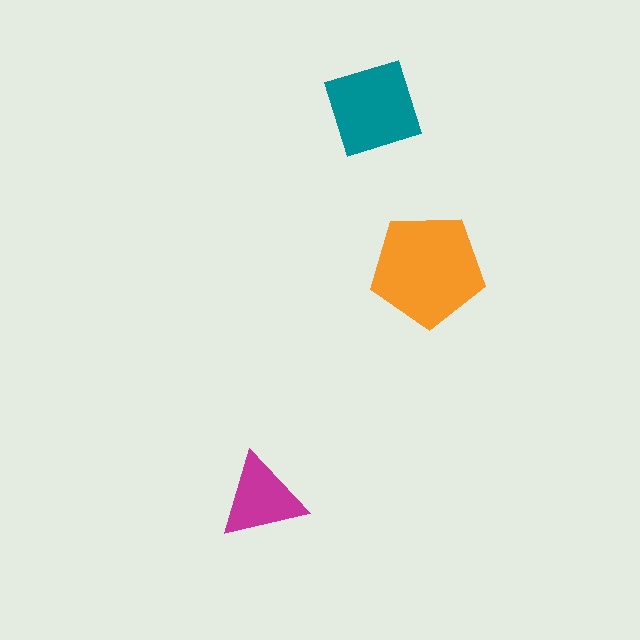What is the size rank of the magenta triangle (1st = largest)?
3rd.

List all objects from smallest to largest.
The magenta triangle, the teal diamond, the orange pentagon.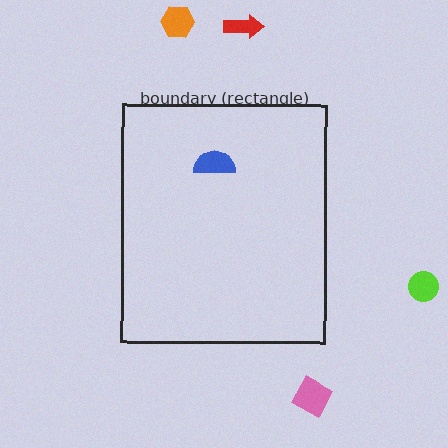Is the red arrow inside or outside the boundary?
Outside.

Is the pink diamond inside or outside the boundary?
Outside.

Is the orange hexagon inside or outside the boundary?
Outside.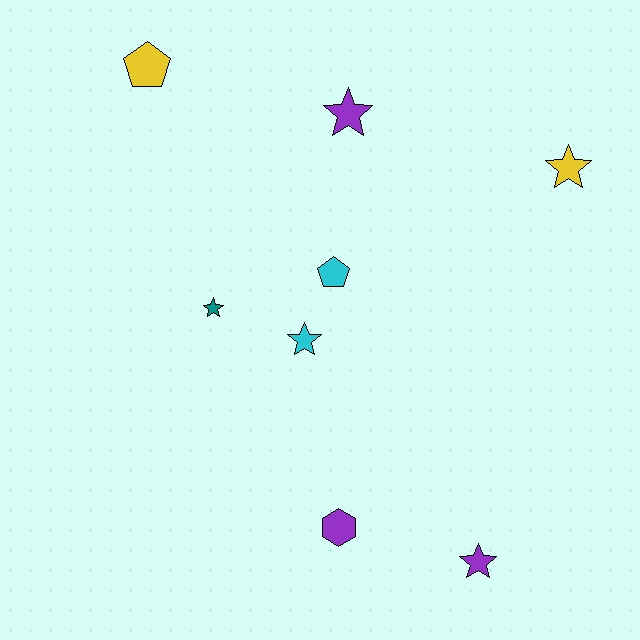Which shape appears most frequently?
Star, with 5 objects.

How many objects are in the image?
There are 8 objects.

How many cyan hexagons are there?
There are no cyan hexagons.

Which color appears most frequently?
Purple, with 3 objects.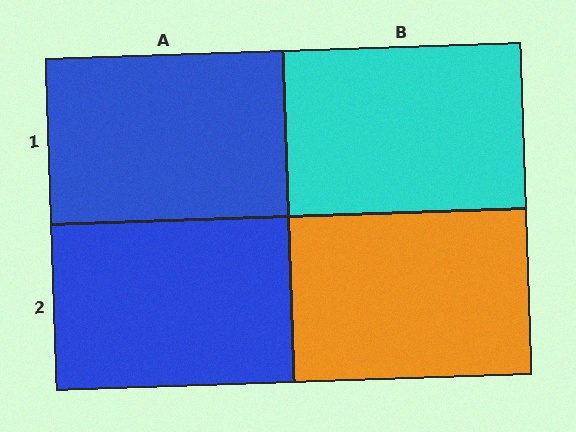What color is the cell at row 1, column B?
Cyan.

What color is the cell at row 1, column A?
Blue.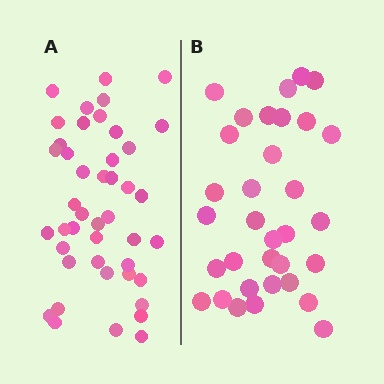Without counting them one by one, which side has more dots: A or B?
Region A (the left region) has more dots.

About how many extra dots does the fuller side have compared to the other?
Region A has roughly 12 or so more dots than region B.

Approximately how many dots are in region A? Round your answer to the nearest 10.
About 40 dots. (The exact count is 44, which rounds to 40.)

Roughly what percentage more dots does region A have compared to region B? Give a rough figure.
About 35% more.